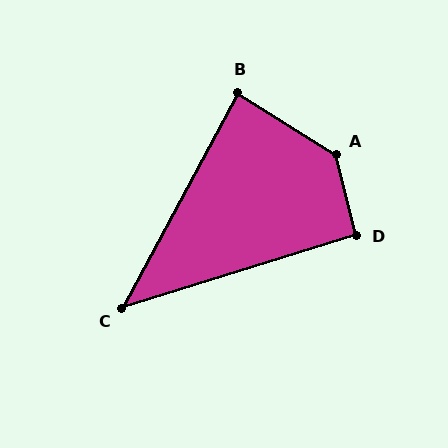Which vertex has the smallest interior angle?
C, at approximately 45 degrees.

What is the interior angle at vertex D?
Approximately 94 degrees (approximately right).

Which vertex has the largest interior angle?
A, at approximately 135 degrees.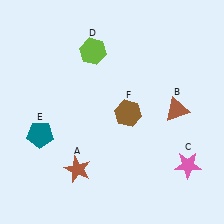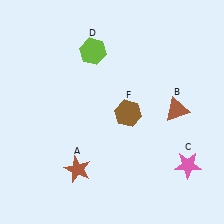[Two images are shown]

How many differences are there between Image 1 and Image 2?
There is 1 difference between the two images.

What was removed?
The teal pentagon (E) was removed in Image 2.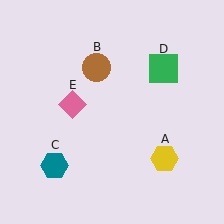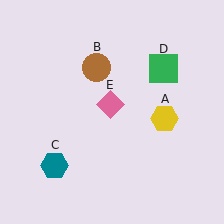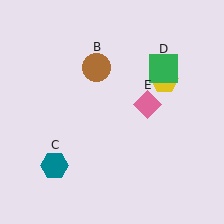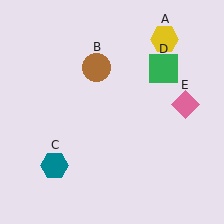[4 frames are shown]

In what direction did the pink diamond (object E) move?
The pink diamond (object E) moved right.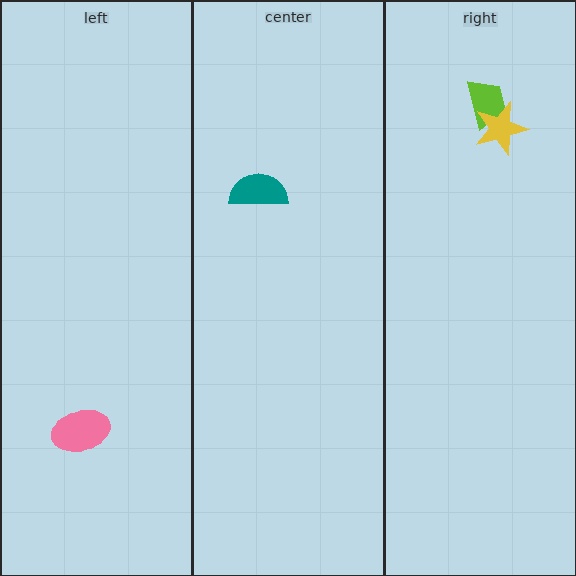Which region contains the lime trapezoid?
The right region.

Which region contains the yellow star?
The right region.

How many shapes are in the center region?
1.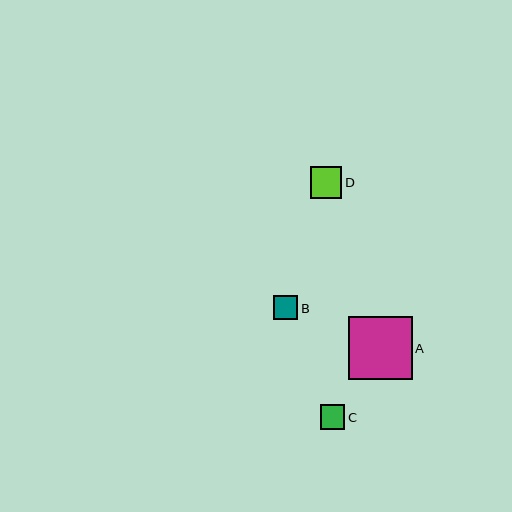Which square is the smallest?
Square B is the smallest with a size of approximately 24 pixels.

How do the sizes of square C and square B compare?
Square C and square B are approximately the same size.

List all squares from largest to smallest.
From largest to smallest: A, D, C, B.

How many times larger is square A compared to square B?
Square A is approximately 2.6 times the size of square B.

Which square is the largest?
Square A is the largest with a size of approximately 63 pixels.